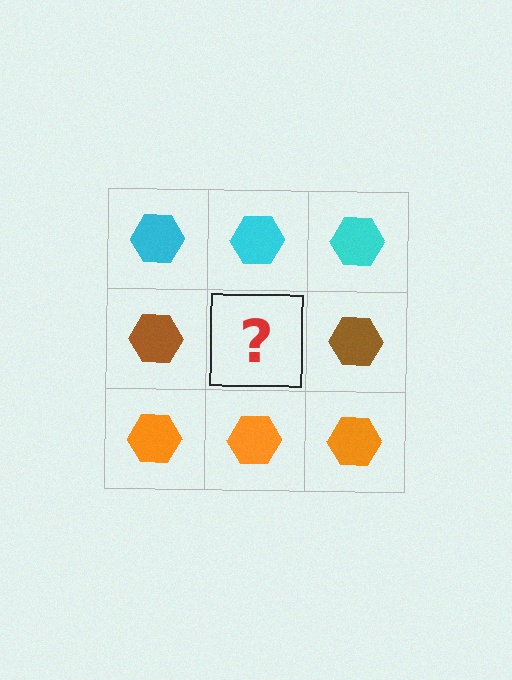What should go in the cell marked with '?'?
The missing cell should contain a brown hexagon.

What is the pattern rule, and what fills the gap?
The rule is that each row has a consistent color. The gap should be filled with a brown hexagon.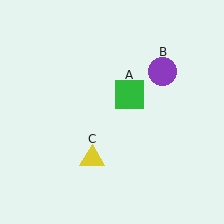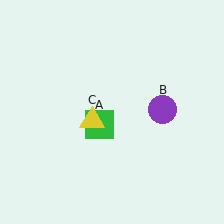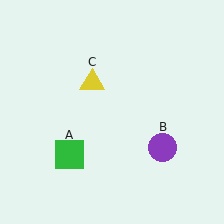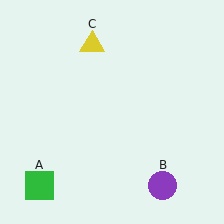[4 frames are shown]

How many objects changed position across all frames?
3 objects changed position: green square (object A), purple circle (object B), yellow triangle (object C).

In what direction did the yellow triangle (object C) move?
The yellow triangle (object C) moved up.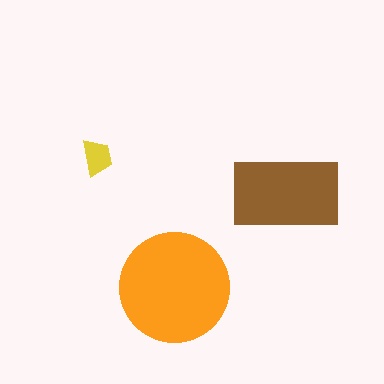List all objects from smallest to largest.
The yellow trapezoid, the brown rectangle, the orange circle.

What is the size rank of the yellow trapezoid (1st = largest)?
3rd.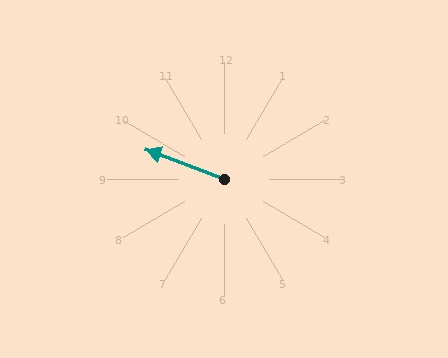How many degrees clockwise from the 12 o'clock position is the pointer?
Approximately 291 degrees.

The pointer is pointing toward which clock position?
Roughly 10 o'clock.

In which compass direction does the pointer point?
West.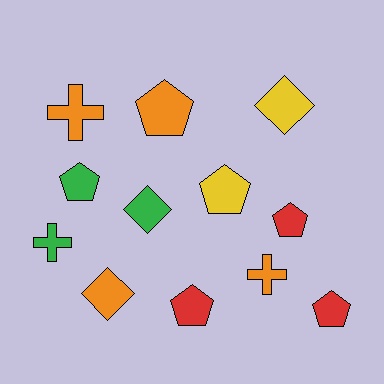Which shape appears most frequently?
Pentagon, with 6 objects.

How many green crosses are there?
There is 1 green cross.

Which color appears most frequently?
Orange, with 4 objects.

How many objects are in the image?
There are 12 objects.